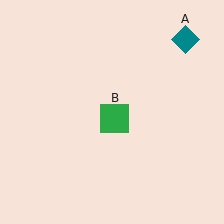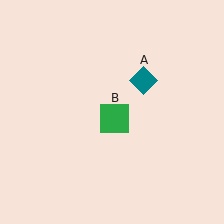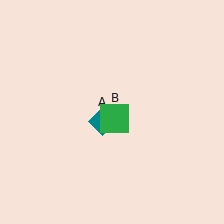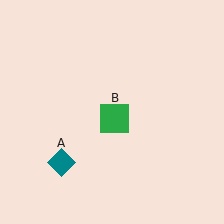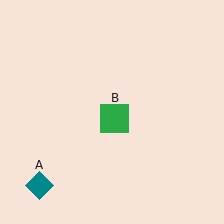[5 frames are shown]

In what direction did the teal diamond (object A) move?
The teal diamond (object A) moved down and to the left.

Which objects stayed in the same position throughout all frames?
Green square (object B) remained stationary.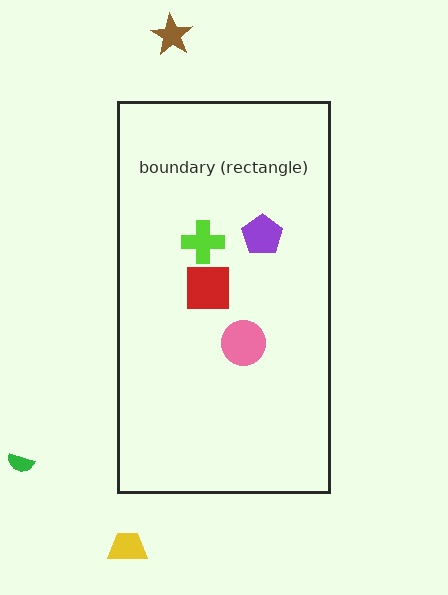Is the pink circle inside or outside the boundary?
Inside.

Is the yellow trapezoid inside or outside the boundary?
Outside.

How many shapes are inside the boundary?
4 inside, 3 outside.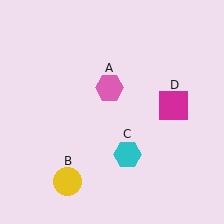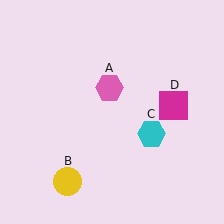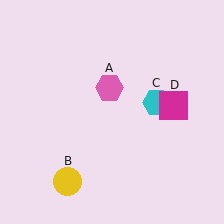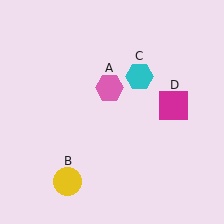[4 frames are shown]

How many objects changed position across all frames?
1 object changed position: cyan hexagon (object C).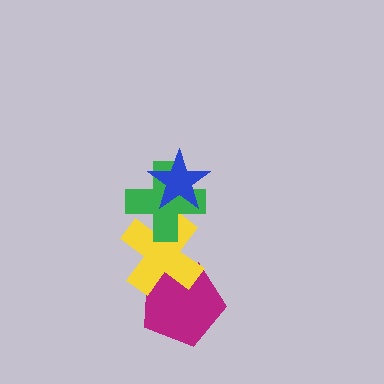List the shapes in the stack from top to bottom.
From top to bottom: the blue star, the green cross, the yellow cross, the magenta pentagon.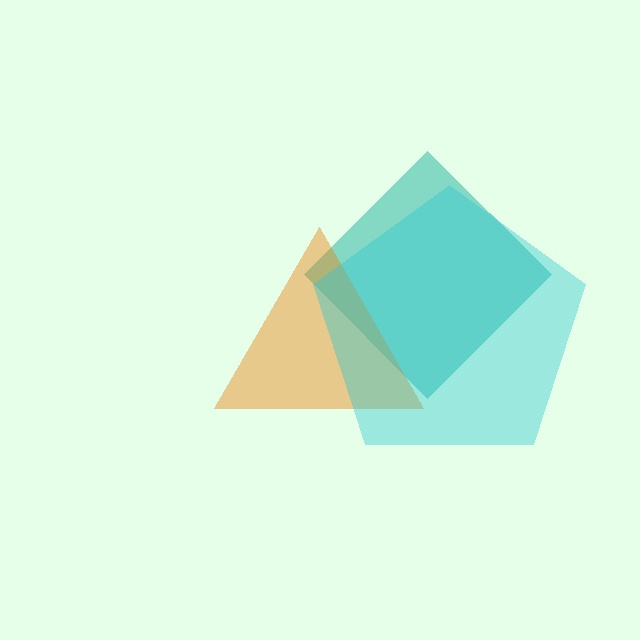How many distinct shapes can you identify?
There are 3 distinct shapes: a teal diamond, an orange triangle, a cyan pentagon.